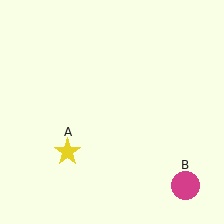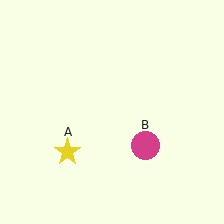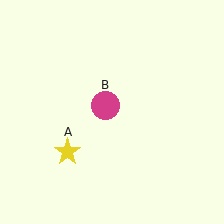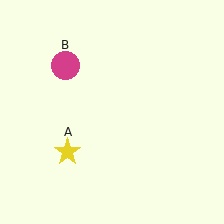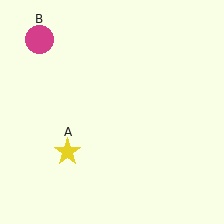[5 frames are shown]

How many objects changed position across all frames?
1 object changed position: magenta circle (object B).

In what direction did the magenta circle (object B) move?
The magenta circle (object B) moved up and to the left.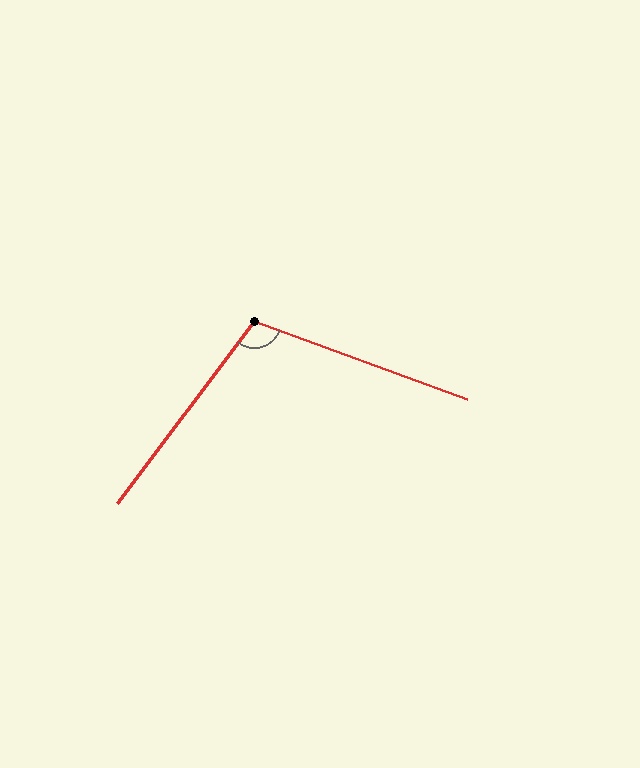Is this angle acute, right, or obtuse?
It is obtuse.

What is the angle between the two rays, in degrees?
Approximately 107 degrees.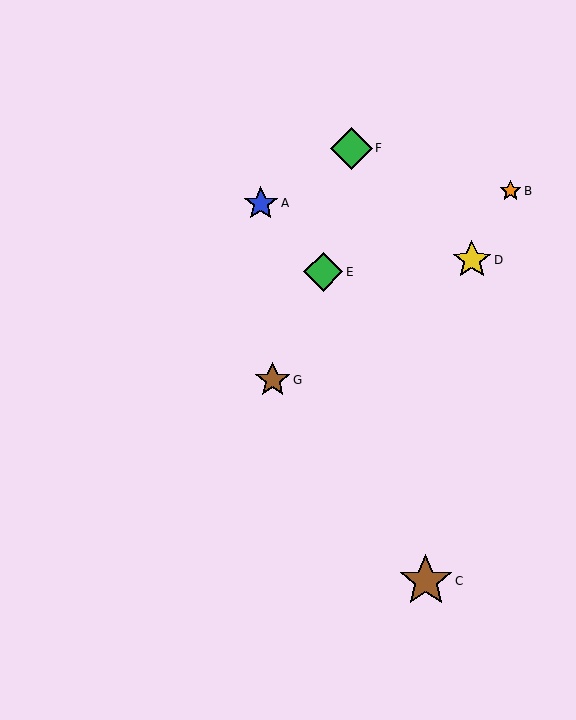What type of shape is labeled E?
Shape E is a green diamond.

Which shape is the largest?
The brown star (labeled C) is the largest.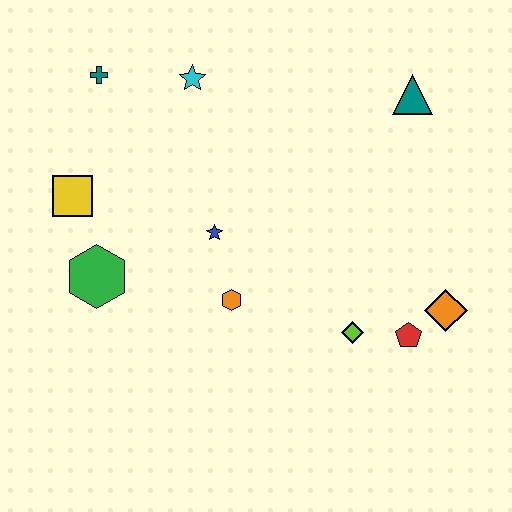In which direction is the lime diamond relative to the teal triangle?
The lime diamond is below the teal triangle.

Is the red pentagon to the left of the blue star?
No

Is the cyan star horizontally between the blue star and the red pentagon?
No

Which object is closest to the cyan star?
The teal cross is closest to the cyan star.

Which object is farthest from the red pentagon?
The teal cross is farthest from the red pentagon.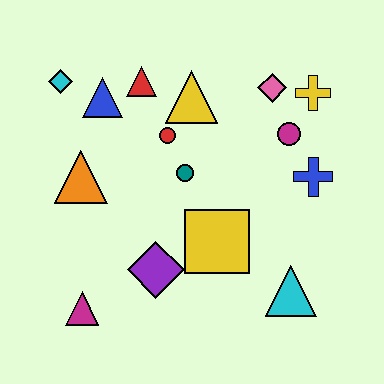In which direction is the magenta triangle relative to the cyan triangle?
The magenta triangle is to the left of the cyan triangle.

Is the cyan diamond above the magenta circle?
Yes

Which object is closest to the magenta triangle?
The purple diamond is closest to the magenta triangle.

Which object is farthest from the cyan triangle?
The cyan diamond is farthest from the cyan triangle.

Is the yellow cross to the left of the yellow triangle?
No